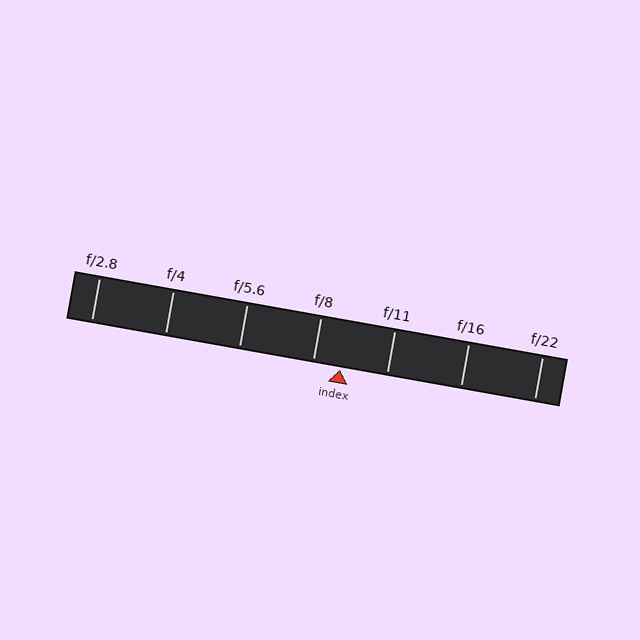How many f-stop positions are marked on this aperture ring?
There are 7 f-stop positions marked.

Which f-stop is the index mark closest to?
The index mark is closest to f/8.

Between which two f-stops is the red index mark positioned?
The index mark is between f/8 and f/11.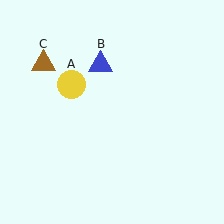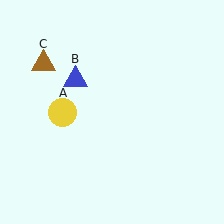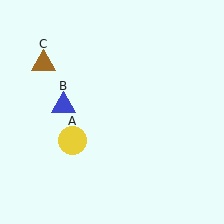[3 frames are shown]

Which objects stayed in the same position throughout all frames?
Brown triangle (object C) remained stationary.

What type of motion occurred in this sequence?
The yellow circle (object A), blue triangle (object B) rotated counterclockwise around the center of the scene.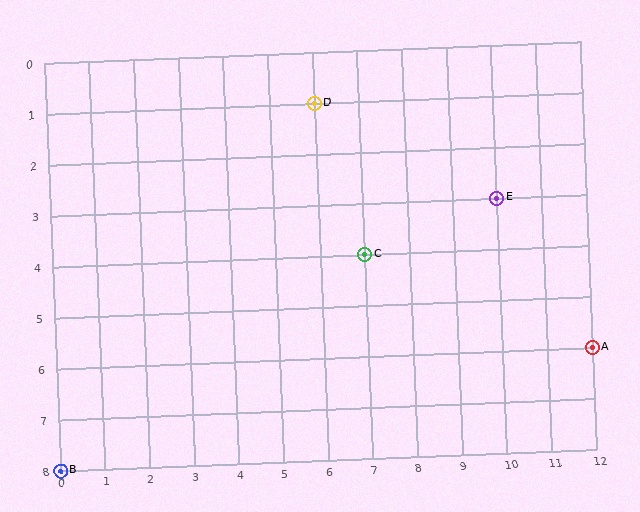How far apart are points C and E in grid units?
Points C and E are 3 columns and 1 row apart (about 3.2 grid units diagonally).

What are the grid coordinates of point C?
Point C is at grid coordinates (7, 4).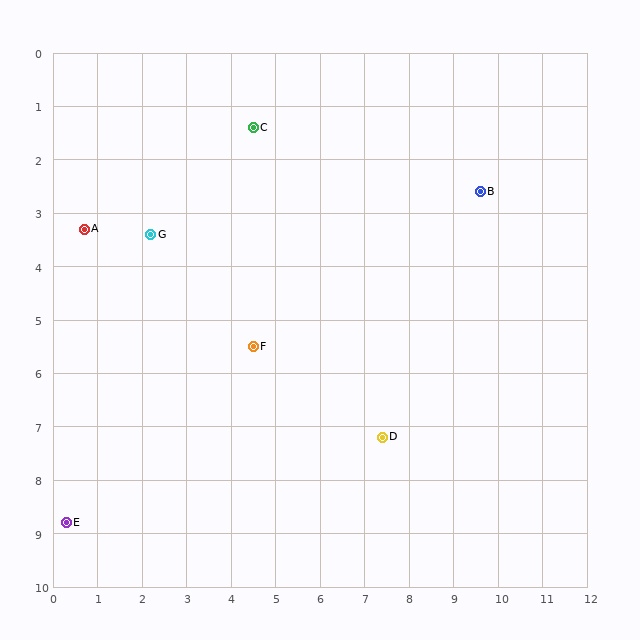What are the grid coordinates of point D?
Point D is at approximately (7.4, 7.2).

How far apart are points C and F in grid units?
Points C and F are about 4.1 grid units apart.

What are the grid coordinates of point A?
Point A is at approximately (0.7, 3.3).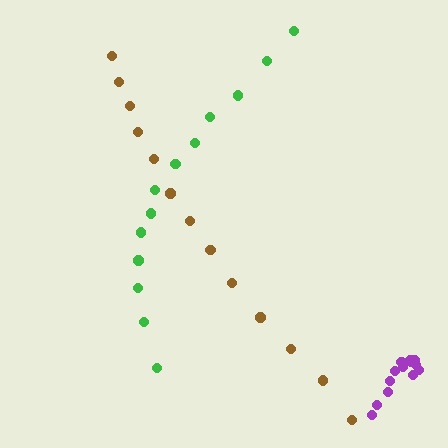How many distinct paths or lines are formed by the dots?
There are 3 distinct paths.